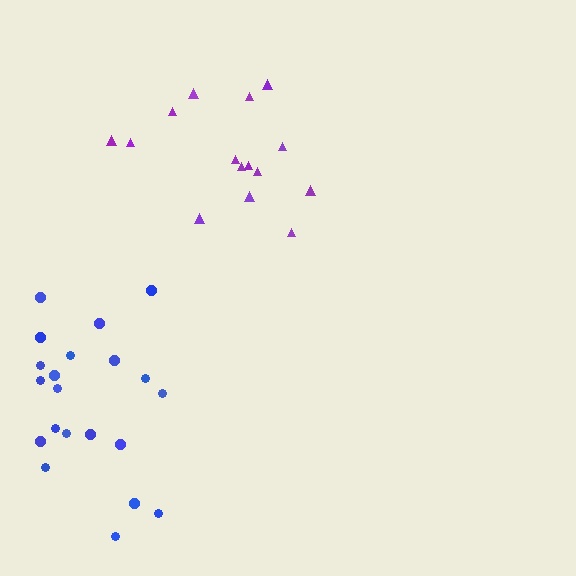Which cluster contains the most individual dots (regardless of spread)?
Blue (21).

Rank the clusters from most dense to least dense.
blue, purple.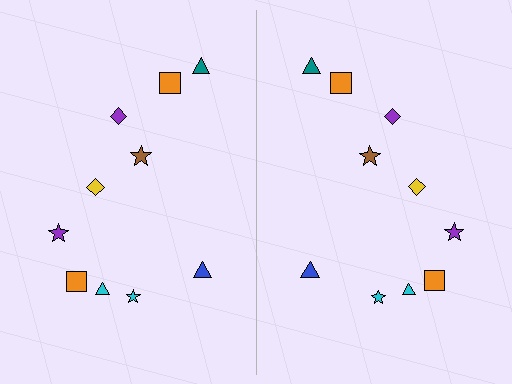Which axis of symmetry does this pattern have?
The pattern has a vertical axis of symmetry running through the center of the image.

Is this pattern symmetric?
Yes, this pattern has bilateral (reflection) symmetry.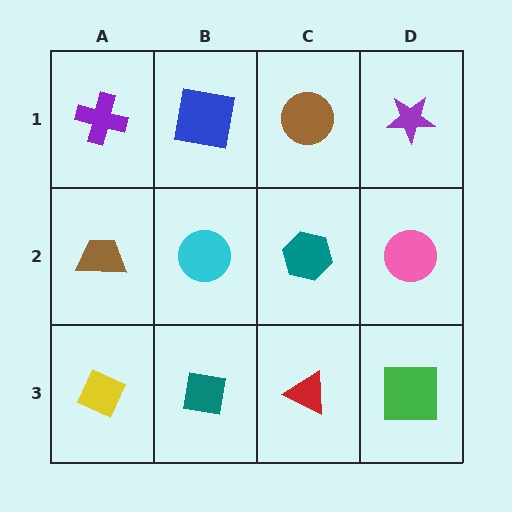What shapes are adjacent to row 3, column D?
A pink circle (row 2, column D), a red triangle (row 3, column C).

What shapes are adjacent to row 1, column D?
A pink circle (row 2, column D), a brown circle (row 1, column C).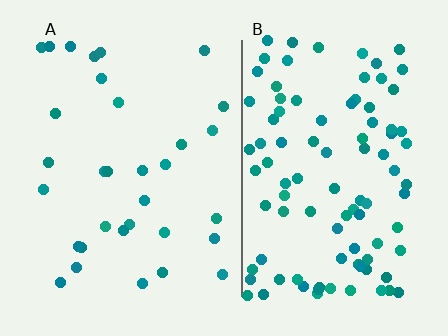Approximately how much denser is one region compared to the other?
Approximately 3.1× — region B over region A.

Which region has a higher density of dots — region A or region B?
B (the right).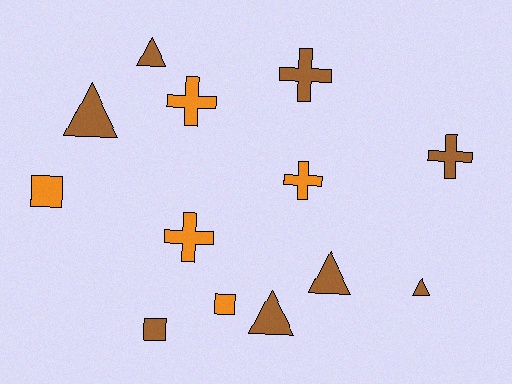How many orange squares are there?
There are 2 orange squares.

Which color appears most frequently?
Brown, with 8 objects.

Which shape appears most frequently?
Cross, with 5 objects.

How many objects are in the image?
There are 13 objects.